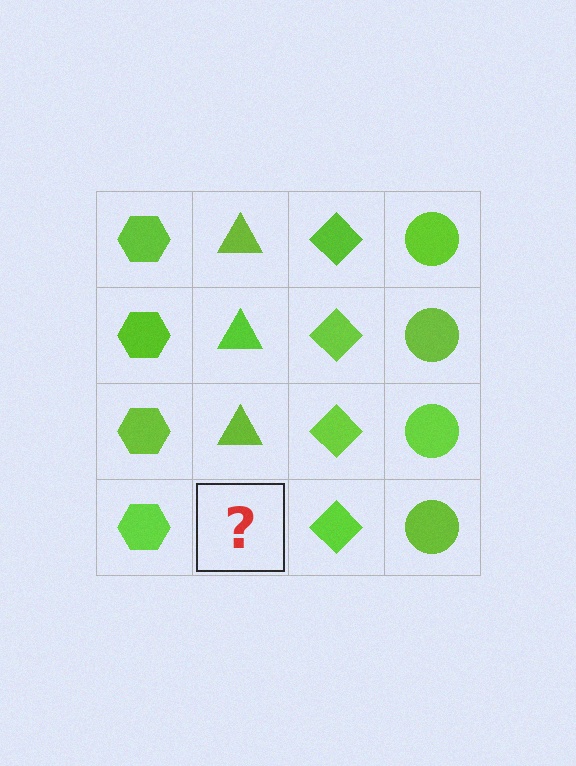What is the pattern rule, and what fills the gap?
The rule is that each column has a consistent shape. The gap should be filled with a lime triangle.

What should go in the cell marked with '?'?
The missing cell should contain a lime triangle.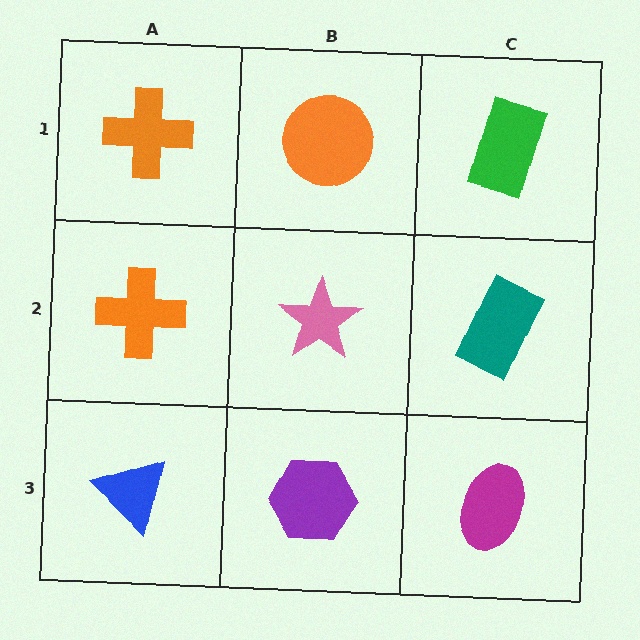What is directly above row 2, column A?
An orange cross.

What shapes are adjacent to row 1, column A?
An orange cross (row 2, column A), an orange circle (row 1, column B).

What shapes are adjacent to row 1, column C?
A teal rectangle (row 2, column C), an orange circle (row 1, column B).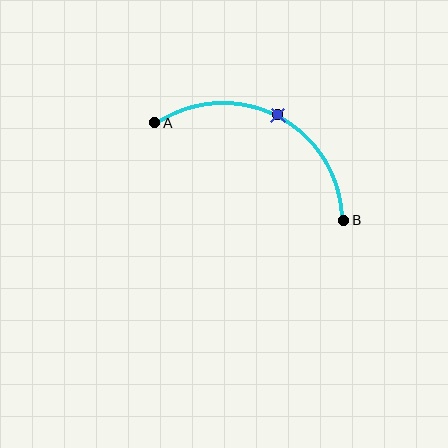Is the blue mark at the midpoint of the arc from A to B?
Yes. The blue mark lies on the arc at equal arc-length from both A and B — it is the arc midpoint.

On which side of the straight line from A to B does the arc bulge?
The arc bulges above the straight line connecting A and B.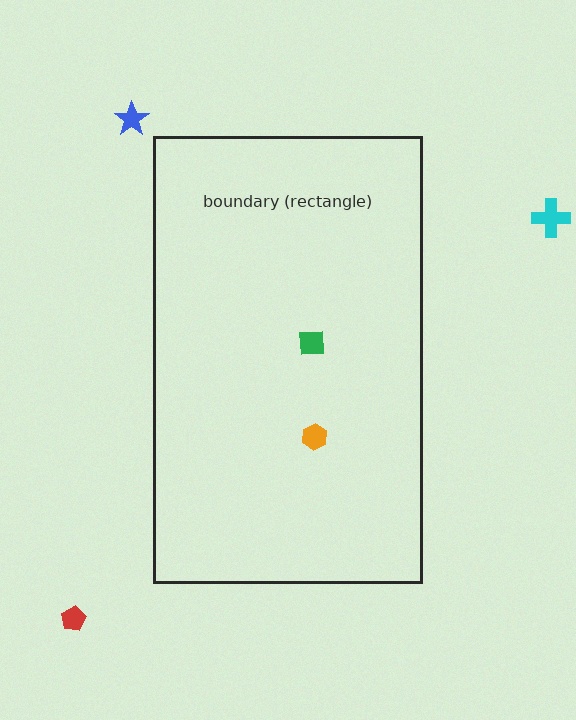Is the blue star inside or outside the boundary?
Outside.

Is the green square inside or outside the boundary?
Inside.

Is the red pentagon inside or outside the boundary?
Outside.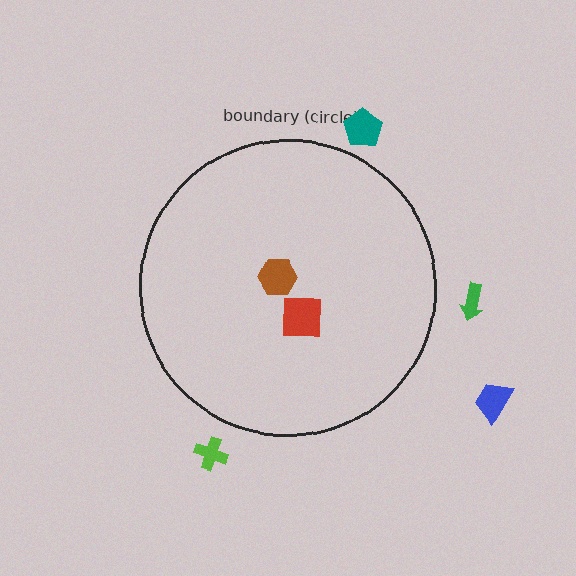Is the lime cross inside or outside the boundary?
Outside.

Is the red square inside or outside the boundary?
Inside.